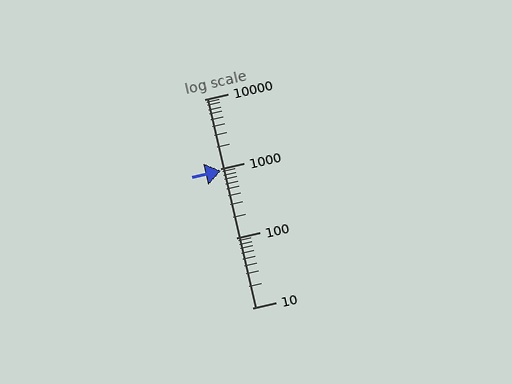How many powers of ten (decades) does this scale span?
The scale spans 3 decades, from 10 to 10000.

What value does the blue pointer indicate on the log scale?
The pointer indicates approximately 930.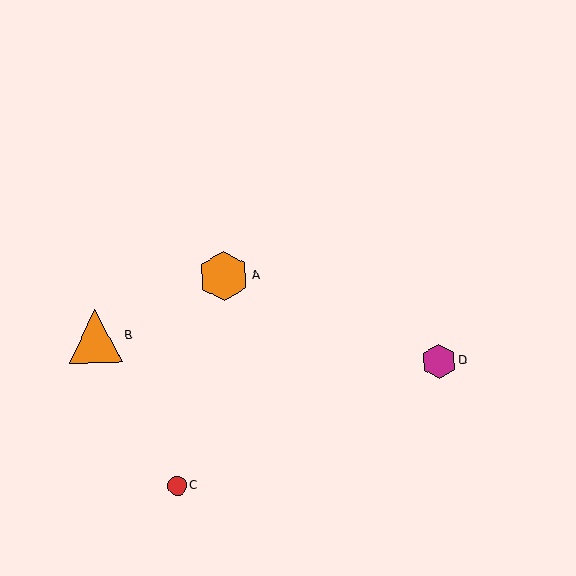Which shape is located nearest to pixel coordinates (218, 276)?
The orange hexagon (labeled A) at (224, 276) is nearest to that location.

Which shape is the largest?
The orange triangle (labeled B) is the largest.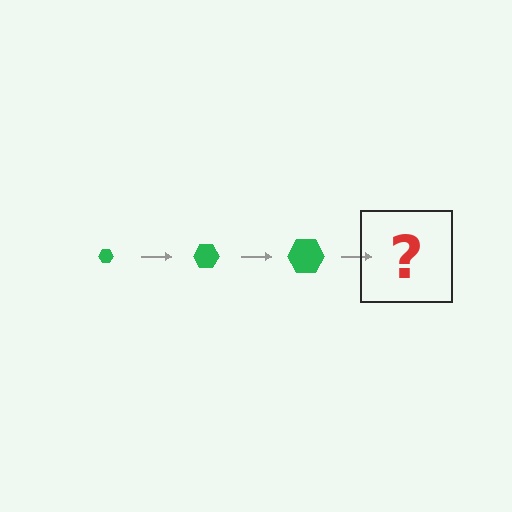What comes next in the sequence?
The next element should be a green hexagon, larger than the previous one.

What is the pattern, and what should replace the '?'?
The pattern is that the hexagon gets progressively larger each step. The '?' should be a green hexagon, larger than the previous one.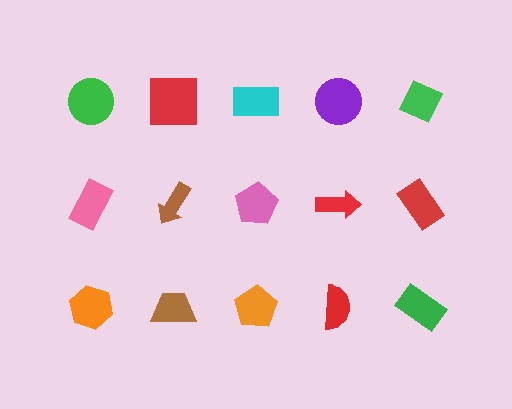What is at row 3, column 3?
An orange pentagon.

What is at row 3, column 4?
A red semicircle.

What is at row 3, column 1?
An orange hexagon.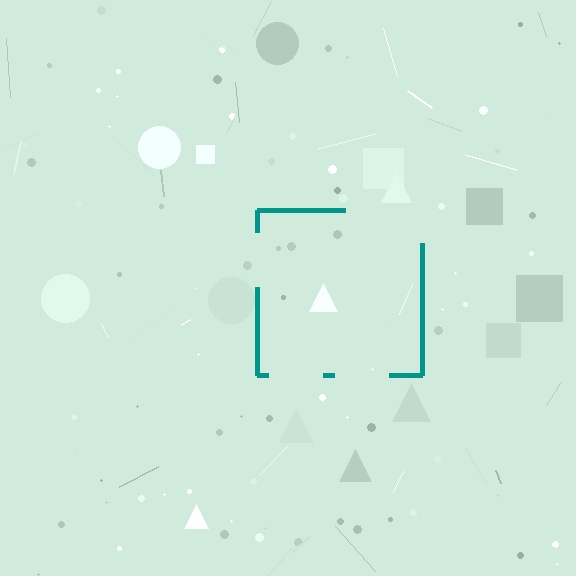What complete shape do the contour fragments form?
The contour fragments form a square.